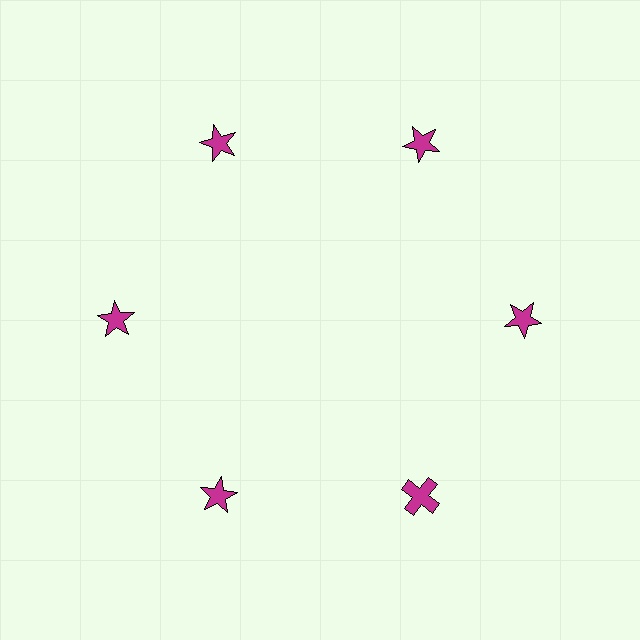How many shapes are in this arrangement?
There are 6 shapes arranged in a ring pattern.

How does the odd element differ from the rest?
It has a different shape: cross instead of star.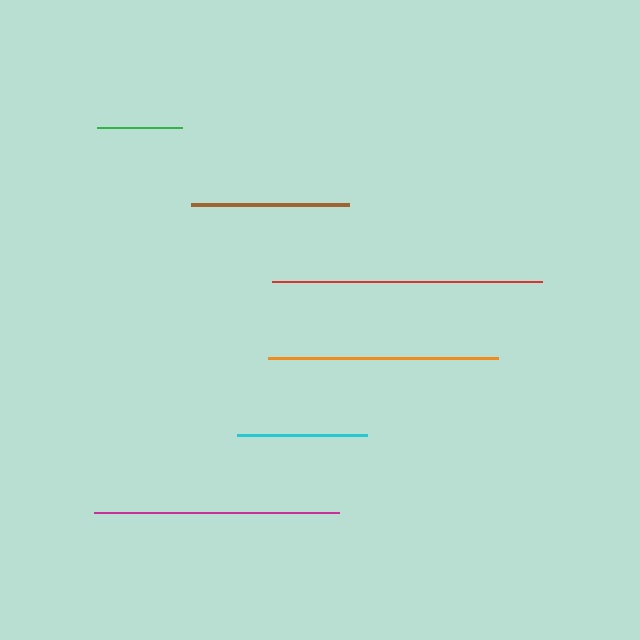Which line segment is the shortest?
The green line is the shortest at approximately 86 pixels.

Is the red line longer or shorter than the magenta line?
The red line is longer than the magenta line.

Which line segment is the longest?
The red line is the longest at approximately 271 pixels.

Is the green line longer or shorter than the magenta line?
The magenta line is longer than the green line.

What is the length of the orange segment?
The orange segment is approximately 230 pixels long.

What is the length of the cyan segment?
The cyan segment is approximately 130 pixels long.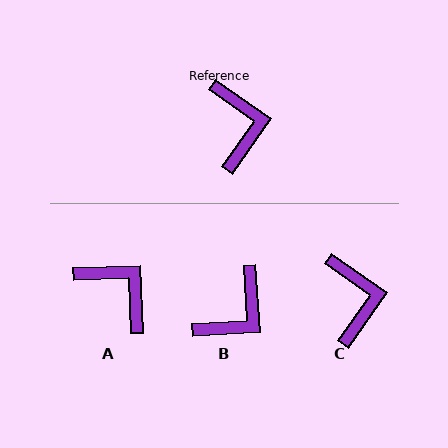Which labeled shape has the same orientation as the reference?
C.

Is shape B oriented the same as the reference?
No, it is off by about 51 degrees.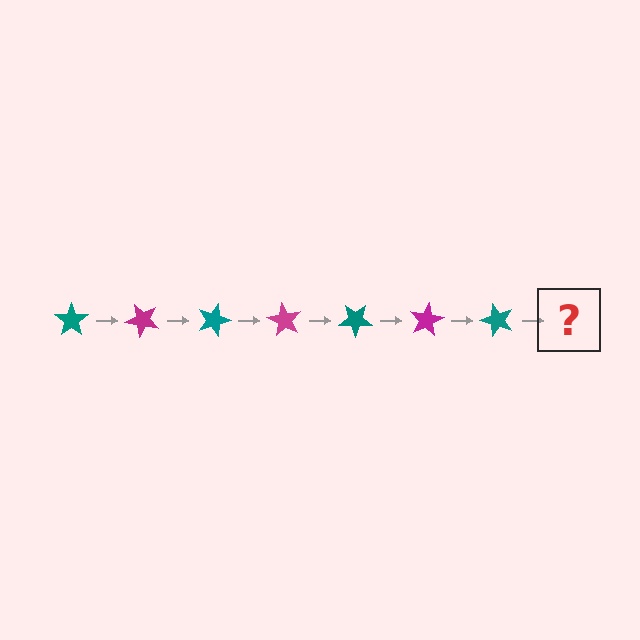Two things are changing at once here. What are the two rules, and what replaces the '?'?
The two rules are that it rotates 45 degrees each step and the color cycles through teal and magenta. The '?' should be a magenta star, rotated 315 degrees from the start.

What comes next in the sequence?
The next element should be a magenta star, rotated 315 degrees from the start.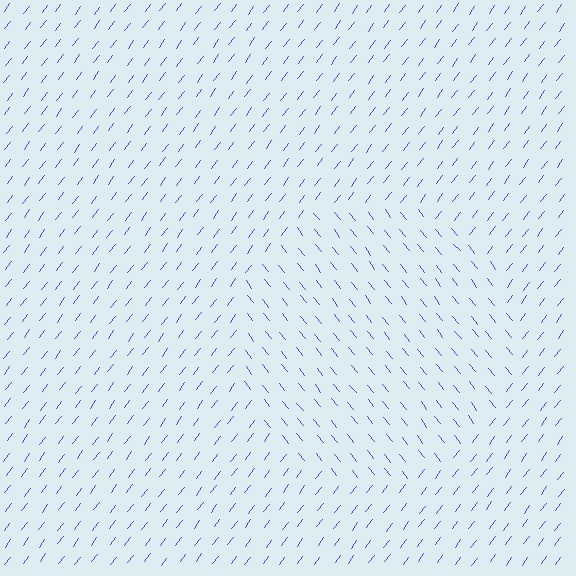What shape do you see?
I see a circle.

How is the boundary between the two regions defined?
The boundary is defined purely by a change in line orientation (approximately 76 degrees difference). All lines are the same color and thickness.